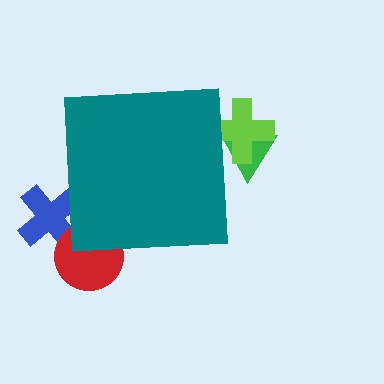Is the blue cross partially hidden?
Yes, the blue cross is partially hidden behind the teal square.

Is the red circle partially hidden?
Yes, the red circle is partially hidden behind the teal square.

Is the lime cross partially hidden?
Yes, the lime cross is partially hidden behind the teal square.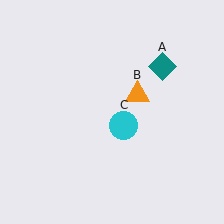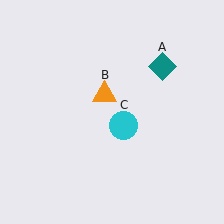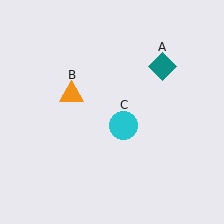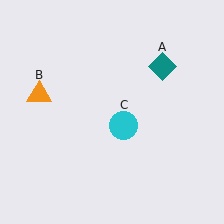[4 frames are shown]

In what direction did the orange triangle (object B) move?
The orange triangle (object B) moved left.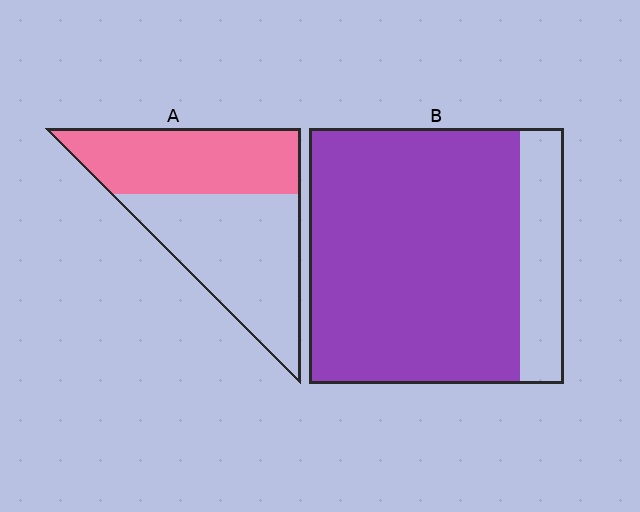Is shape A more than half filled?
No.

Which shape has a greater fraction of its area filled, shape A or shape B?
Shape B.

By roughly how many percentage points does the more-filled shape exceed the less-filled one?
By roughly 40 percentage points (B over A).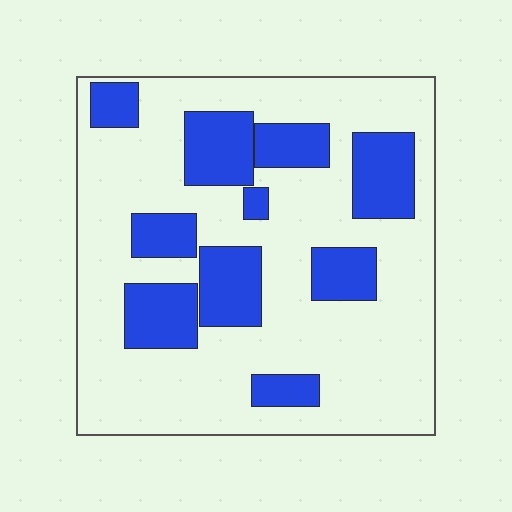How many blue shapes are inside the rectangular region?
10.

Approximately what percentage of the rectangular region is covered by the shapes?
Approximately 30%.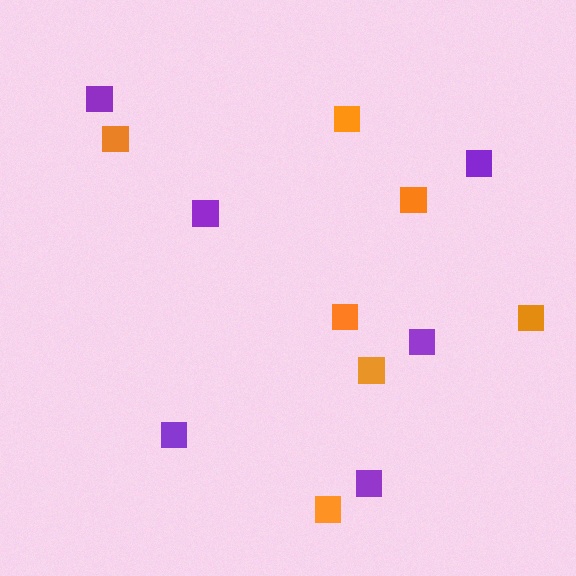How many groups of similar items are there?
There are 2 groups: one group of orange squares (7) and one group of purple squares (6).